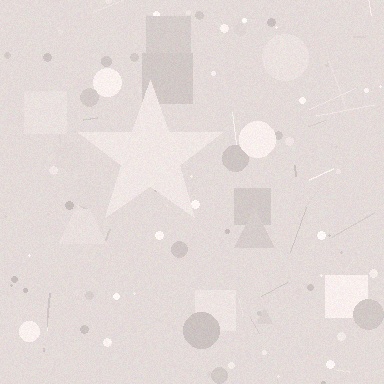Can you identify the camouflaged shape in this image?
The camouflaged shape is a star.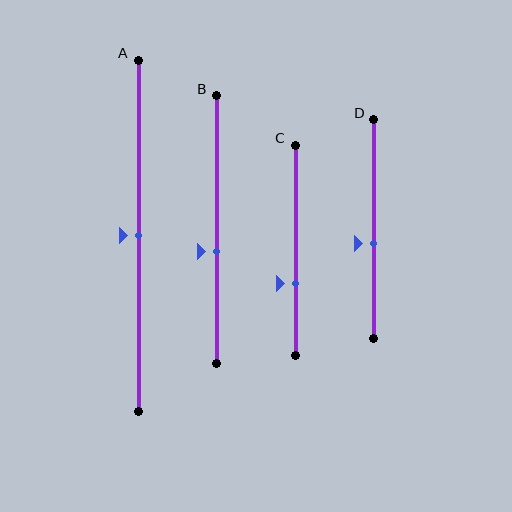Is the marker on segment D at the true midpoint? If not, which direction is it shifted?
No, the marker on segment D is shifted downward by about 7% of the segment length.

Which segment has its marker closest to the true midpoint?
Segment A has its marker closest to the true midpoint.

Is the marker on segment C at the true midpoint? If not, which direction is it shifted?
No, the marker on segment C is shifted downward by about 16% of the segment length.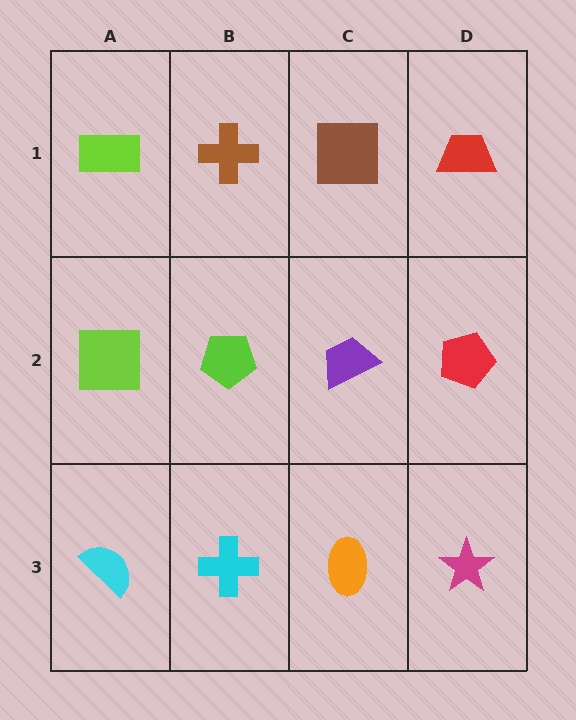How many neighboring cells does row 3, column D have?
2.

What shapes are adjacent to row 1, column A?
A lime square (row 2, column A), a brown cross (row 1, column B).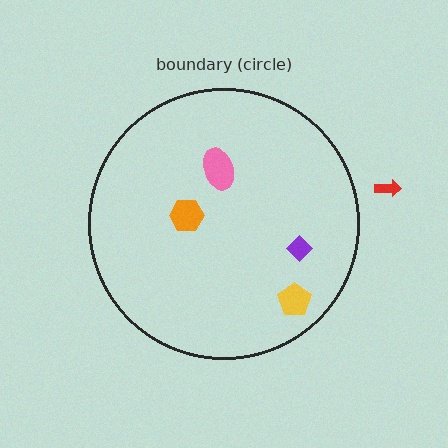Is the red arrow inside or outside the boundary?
Outside.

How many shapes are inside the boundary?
4 inside, 1 outside.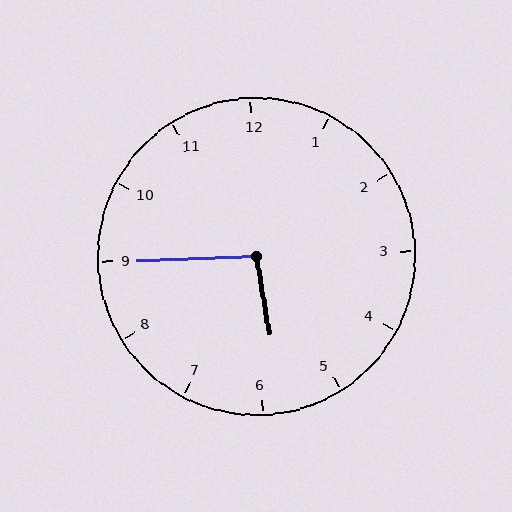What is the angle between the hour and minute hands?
Approximately 98 degrees.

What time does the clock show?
5:45.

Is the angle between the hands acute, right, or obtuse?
It is obtuse.